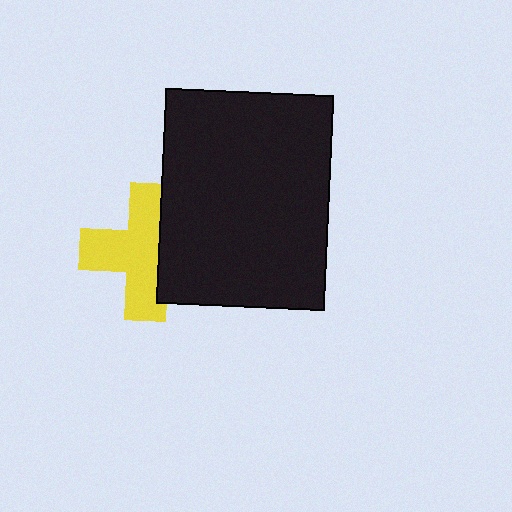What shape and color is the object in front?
The object in front is a black rectangle.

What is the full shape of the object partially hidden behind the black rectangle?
The partially hidden object is a yellow cross.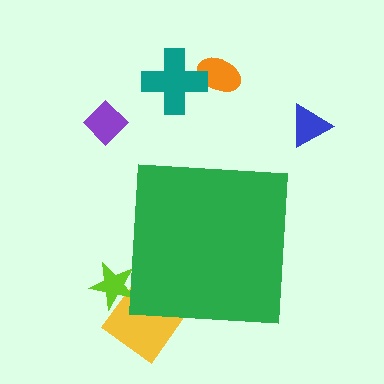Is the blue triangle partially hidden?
No, the blue triangle is fully visible.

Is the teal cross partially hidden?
No, the teal cross is fully visible.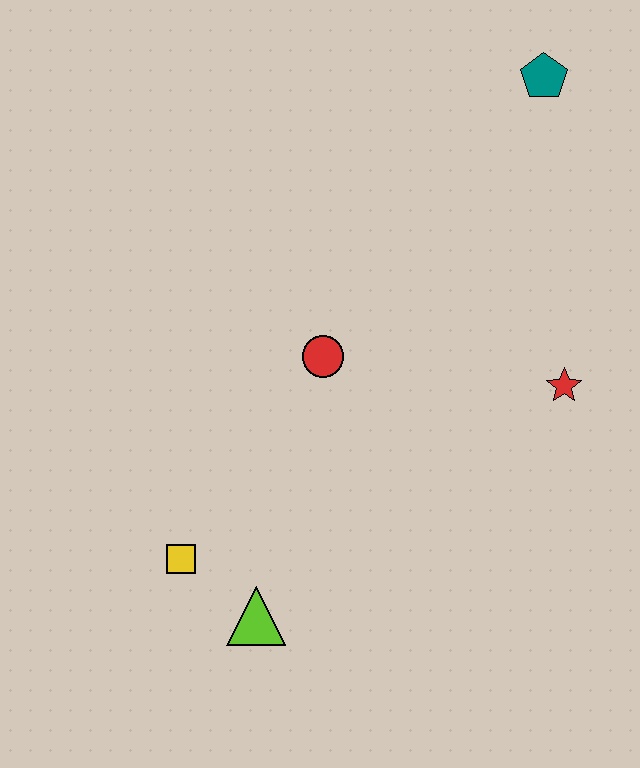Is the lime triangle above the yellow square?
No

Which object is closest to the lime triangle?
The yellow square is closest to the lime triangle.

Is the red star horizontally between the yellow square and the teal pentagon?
No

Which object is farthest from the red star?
The yellow square is farthest from the red star.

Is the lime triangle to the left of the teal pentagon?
Yes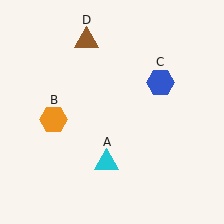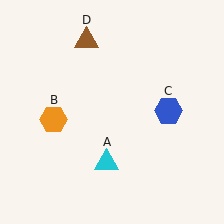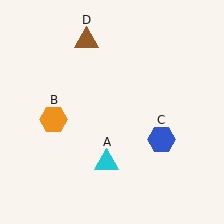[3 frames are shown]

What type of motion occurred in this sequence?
The blue hexagon (object C) rotated clockwise around the center of the scene.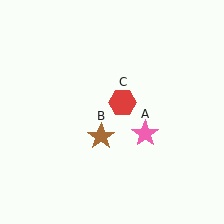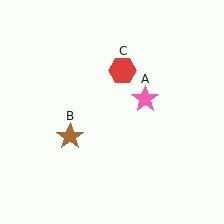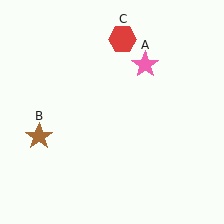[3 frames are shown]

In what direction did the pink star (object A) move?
The pink star (object A) moved up.